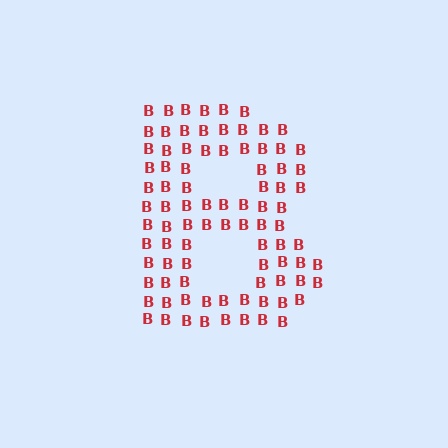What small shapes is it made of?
It is made of small letter B's.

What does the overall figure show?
The overall figure shows the letter B.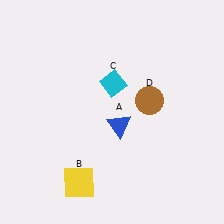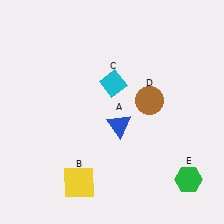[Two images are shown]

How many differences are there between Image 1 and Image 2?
There is 1 difference between the two images.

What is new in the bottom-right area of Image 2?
A green hexagon (E) was added in the bottom-right area of Image 2.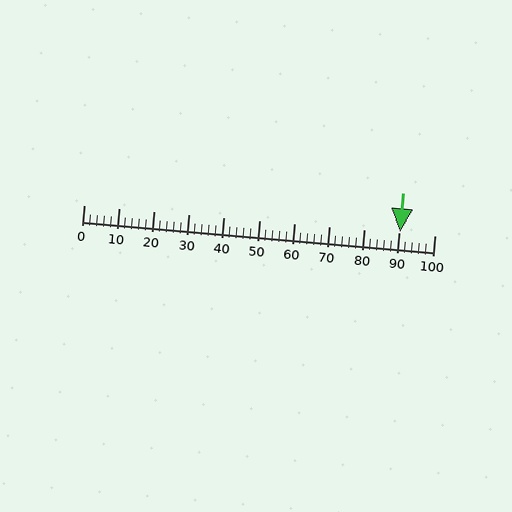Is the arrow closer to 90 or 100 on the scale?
The arrow is closer to 90.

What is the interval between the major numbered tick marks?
The major tick marks are spaced 10 units apart.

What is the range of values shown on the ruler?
The ruler shows values from 0 to 100.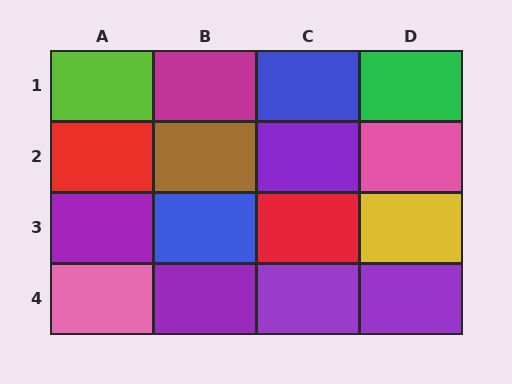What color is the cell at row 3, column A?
Purple.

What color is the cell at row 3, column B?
Blue.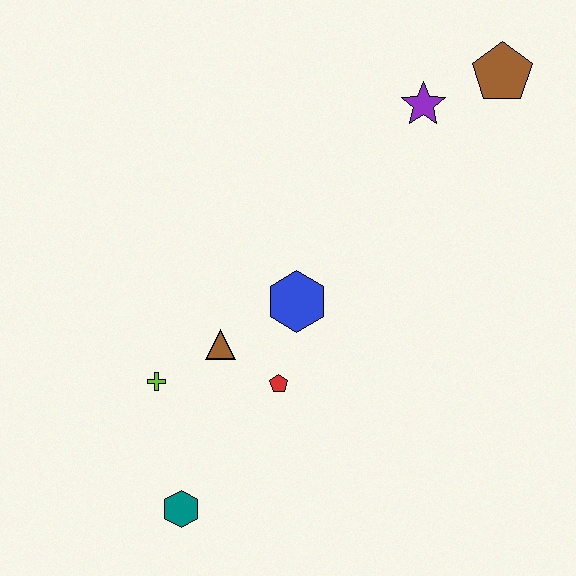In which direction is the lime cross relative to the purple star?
The lime cross is below the purple star.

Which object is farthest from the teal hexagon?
The brown pentagon is farthest from the teal hexagon.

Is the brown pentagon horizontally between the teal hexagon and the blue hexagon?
No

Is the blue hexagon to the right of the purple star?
No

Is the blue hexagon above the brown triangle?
Yes